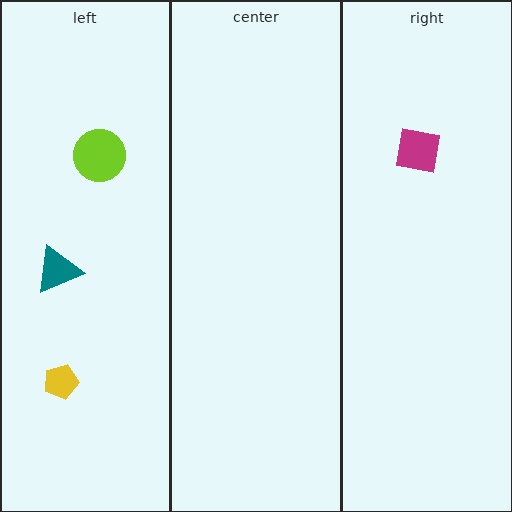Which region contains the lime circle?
The left region.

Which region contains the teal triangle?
The left region.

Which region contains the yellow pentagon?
The left region.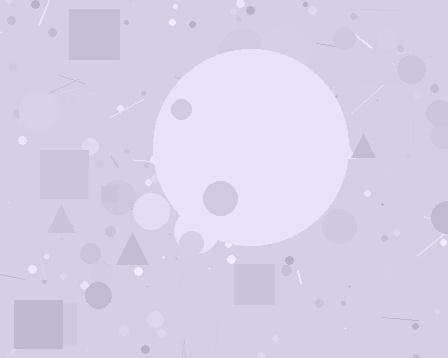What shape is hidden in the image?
A circle is hidden in the image.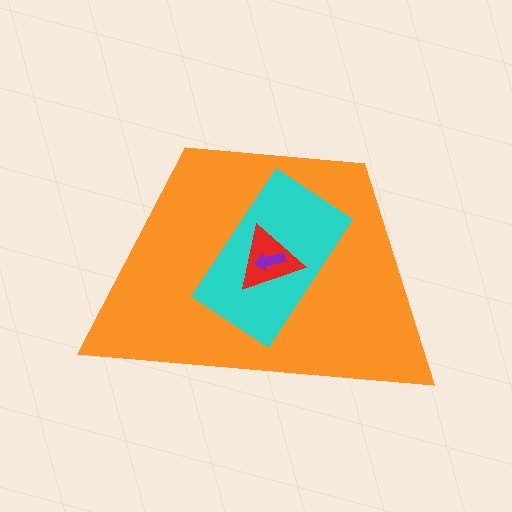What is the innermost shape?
The purple arrow.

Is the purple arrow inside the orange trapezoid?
Yes.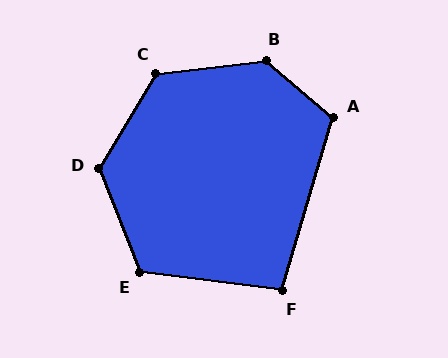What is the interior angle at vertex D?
Approximately 128 degrees (obtuse).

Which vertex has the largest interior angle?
B, at approximately 133 degrees.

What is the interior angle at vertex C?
Approximately 128 degrees (obtuse).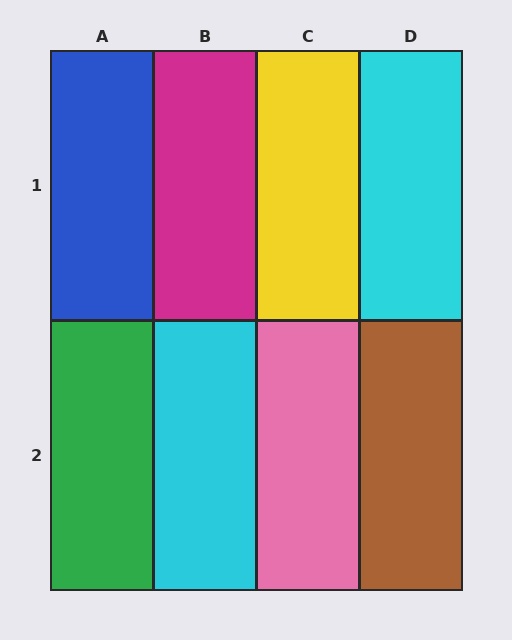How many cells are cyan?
2 cells are cyan.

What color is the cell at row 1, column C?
Yellow.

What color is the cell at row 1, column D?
Cyan.